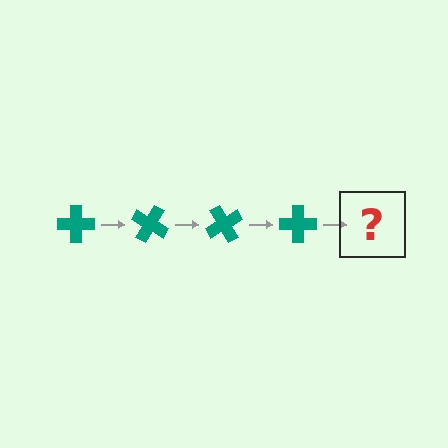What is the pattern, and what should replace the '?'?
The pattern is that the cross rotates 30 degrees each step. The '?' should be a teal cross rotated 120 degrees.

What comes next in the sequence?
The next element should be a teal cross rotated 120 degrees.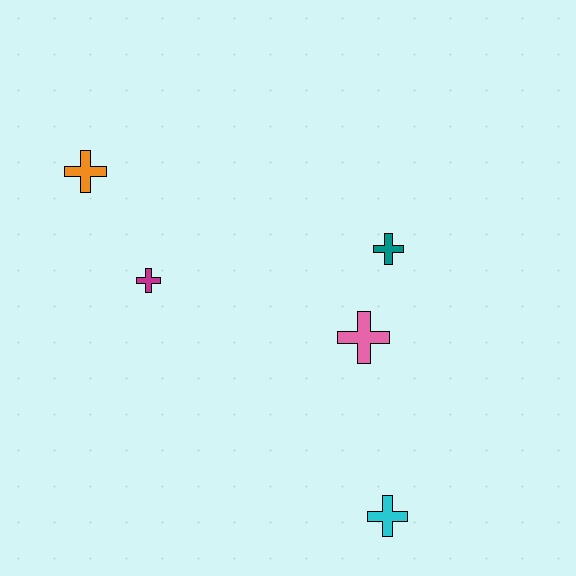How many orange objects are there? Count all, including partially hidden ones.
There is 1 orange object.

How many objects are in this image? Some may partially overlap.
There are 5 objects.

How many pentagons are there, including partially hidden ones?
There are no pentagons.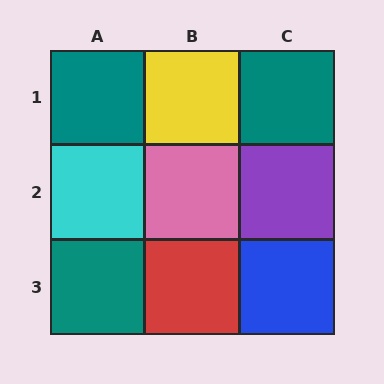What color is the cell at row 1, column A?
Teal.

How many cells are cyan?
1 cell is cyan.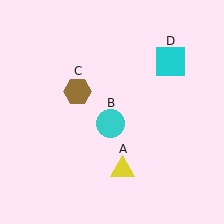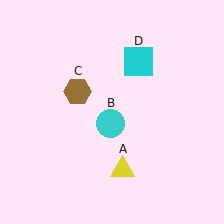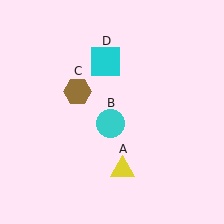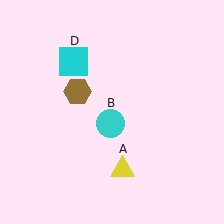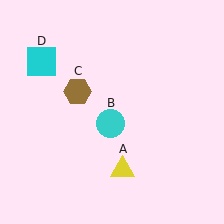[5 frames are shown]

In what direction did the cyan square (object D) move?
The cyan square (object D) moved left.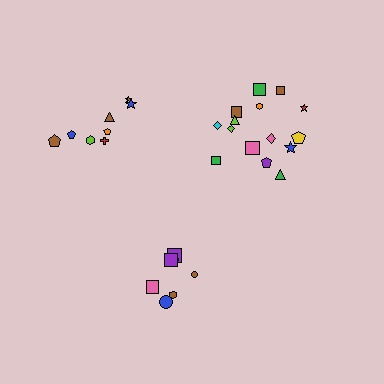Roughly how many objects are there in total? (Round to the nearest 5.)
Roughly 30 objects in total.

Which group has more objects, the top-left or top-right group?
The top-right group.